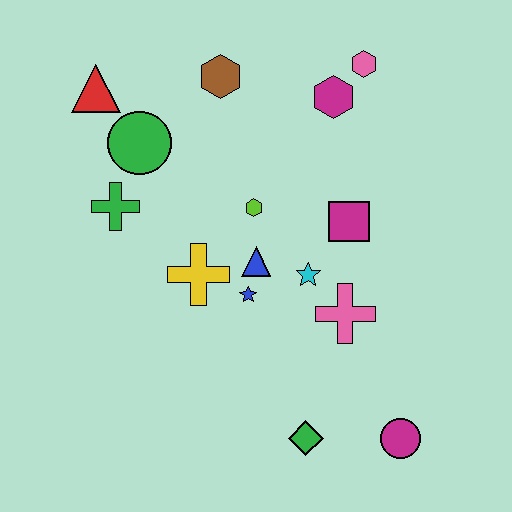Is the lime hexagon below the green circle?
Yes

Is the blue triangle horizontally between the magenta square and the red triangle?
Yes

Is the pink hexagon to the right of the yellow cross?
Yes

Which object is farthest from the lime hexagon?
The magenta circle is farthest from the lime hexagon.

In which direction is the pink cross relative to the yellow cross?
The pink cross is to the right of the yellow cross.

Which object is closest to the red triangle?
The green circle is closest to the red triangle.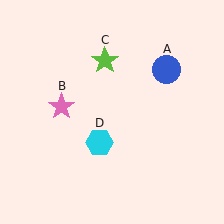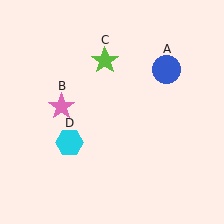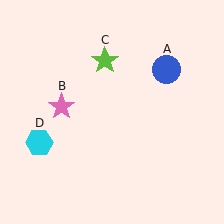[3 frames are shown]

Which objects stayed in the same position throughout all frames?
Blue circle (object A) and pink star (object B) and lime star (object C) remained stationary.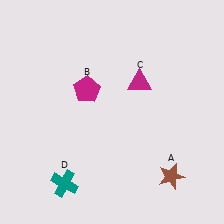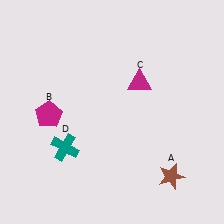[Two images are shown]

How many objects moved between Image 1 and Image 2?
2 objects moved between the two images.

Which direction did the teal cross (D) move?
The teal cross (D) moved up.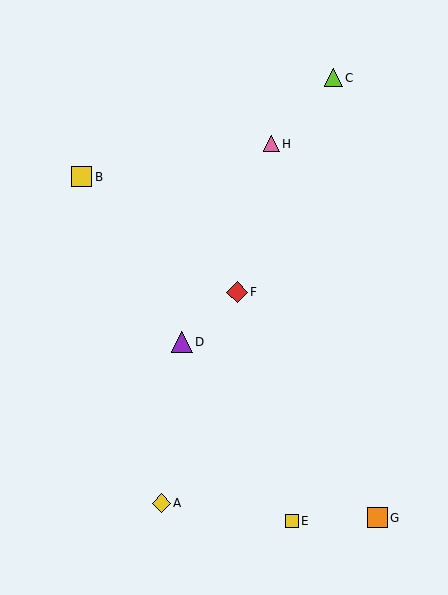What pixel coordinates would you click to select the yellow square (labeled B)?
Click at (82, 177) to select the yellow square B.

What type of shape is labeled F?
Shape F is a red diamond.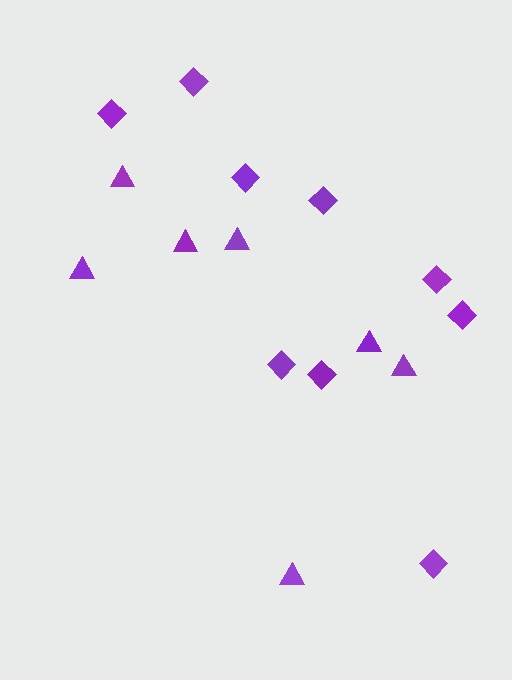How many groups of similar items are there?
There are 2 groups: one group of triangles (7) and one group of diamonds (9).